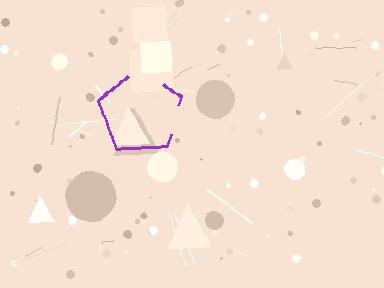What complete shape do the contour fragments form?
The contour fragments form a pentagon.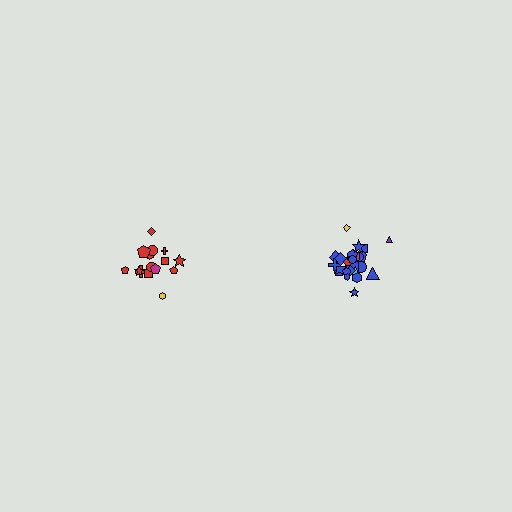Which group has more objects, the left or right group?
The right group.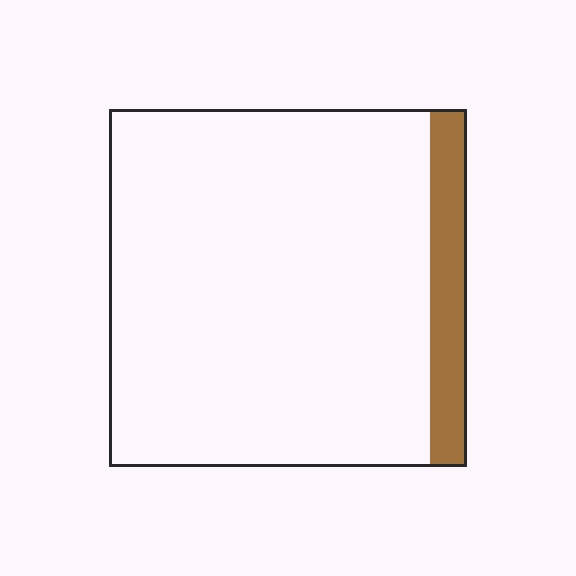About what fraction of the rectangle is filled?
About one tenth (1/10).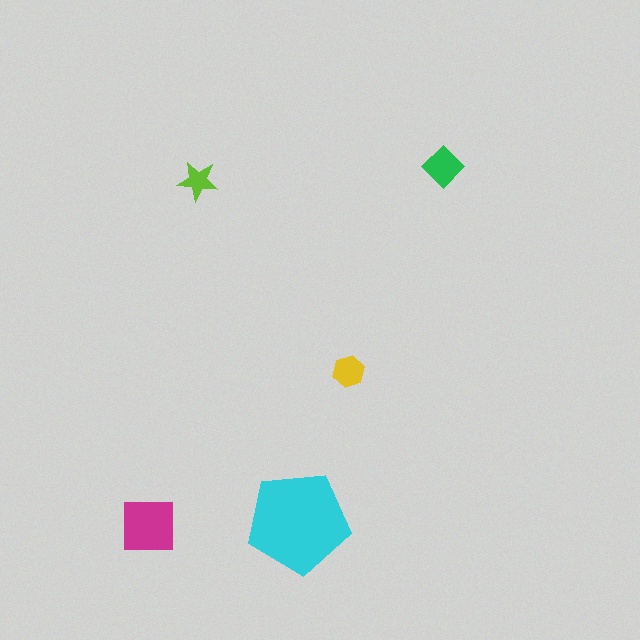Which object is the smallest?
The lime star.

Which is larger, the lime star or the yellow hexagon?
The yellow hexagon.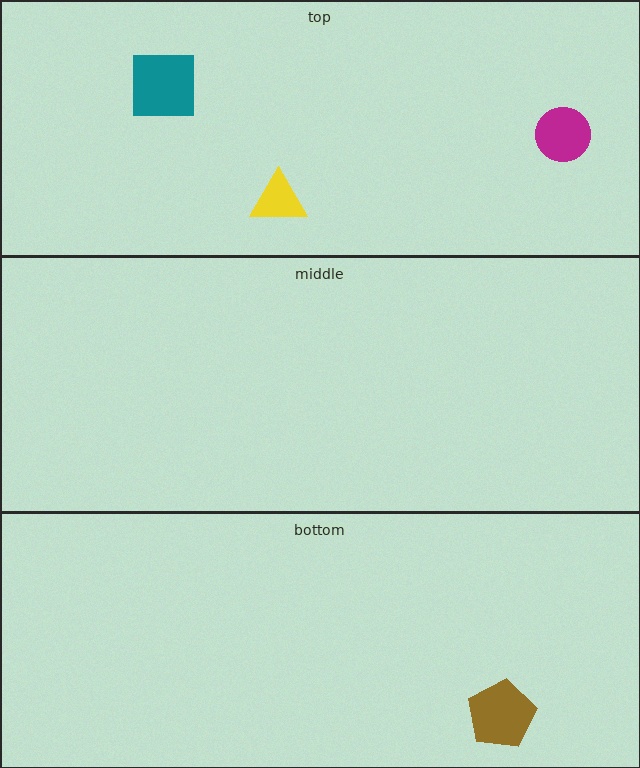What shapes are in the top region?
The magenta circle, the yellow triangle, the teal square.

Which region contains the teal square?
The top region.